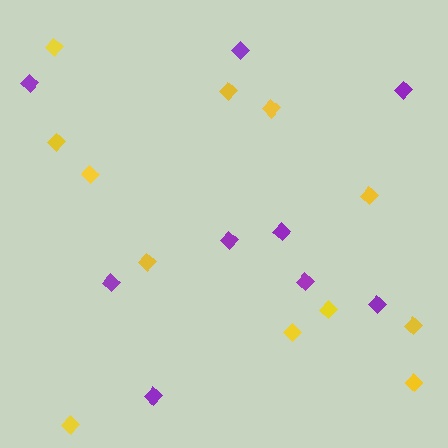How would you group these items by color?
There are 2 groups: one group of yellow diamonds (12) and one group of purple diamonds (9).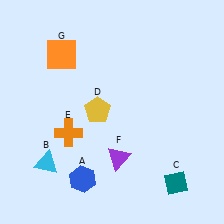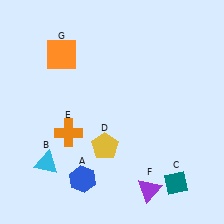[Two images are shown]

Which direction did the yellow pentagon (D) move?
The yellow pentagon (D) moved down.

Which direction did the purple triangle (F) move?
The purple triangle (F) moved down.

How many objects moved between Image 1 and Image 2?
2 objects moved between the two images.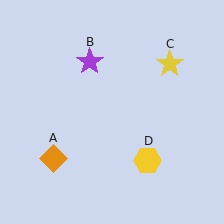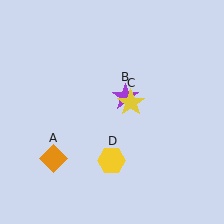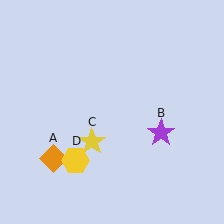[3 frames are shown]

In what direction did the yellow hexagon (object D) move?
The yellow hexagon (object D) moved left.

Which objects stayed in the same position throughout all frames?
Orange diamond (object A) remained stationary.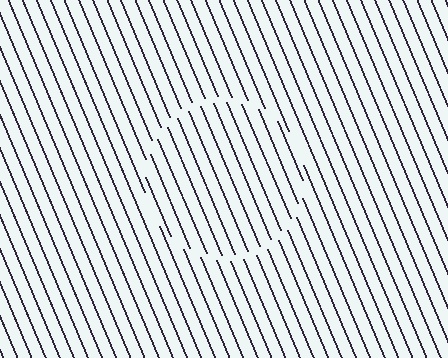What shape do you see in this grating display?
An illusory circle. The interior of the shape contains the same grating, shifted by half a period — the contour is defined by the phase discontinuity where line-ends from the inner and outer gratings abut.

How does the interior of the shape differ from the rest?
The interior of the shape contains the same grating, shifted by half a period — the contour is defined by the phase discontinuity where line-ends from the inner and outer gratings abut.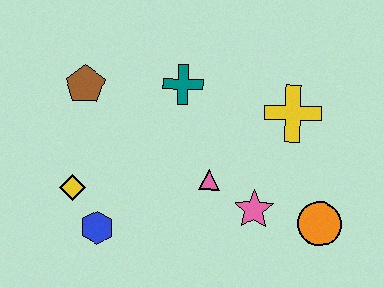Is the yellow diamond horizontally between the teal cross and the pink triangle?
No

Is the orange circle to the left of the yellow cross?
No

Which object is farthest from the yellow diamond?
The orange circle is farthest from the yellow diamond.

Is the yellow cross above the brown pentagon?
No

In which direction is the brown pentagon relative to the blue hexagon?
The brown pentagon is above the blue hexagon.